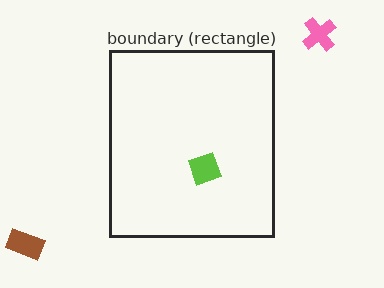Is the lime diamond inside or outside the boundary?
Inside.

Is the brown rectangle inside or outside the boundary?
Outside.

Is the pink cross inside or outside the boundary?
Outside.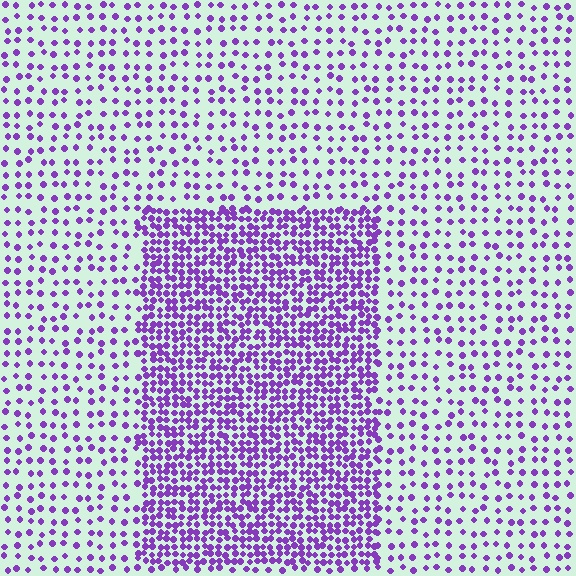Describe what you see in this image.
The image contains small purple elements arranged at two different densities. A rectangle-shaped region is visible where the elements are more densely packed than the surrounding area.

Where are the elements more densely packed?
The elements are more densely packed inside the rectangle boundary.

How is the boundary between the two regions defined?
The boundary is defined by a change in element density (approximately 2.6x ratio). All elements are the same color, size, and shape.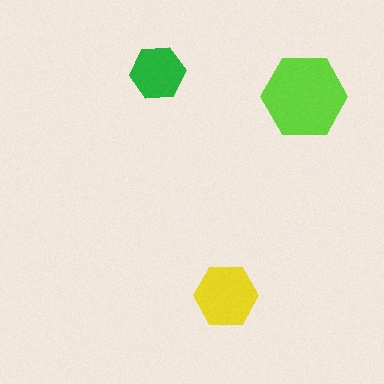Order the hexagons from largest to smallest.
the lime one, the yellow one, the green one.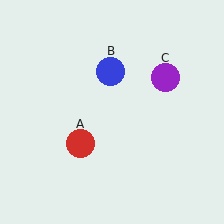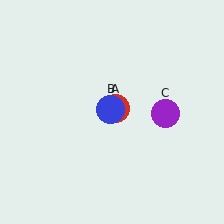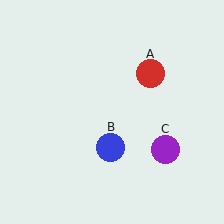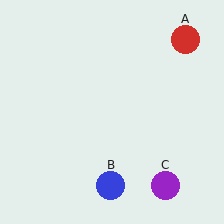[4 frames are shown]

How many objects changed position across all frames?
3 objects changed position: red circle (object A), blue circle (object B), purple circle (object C).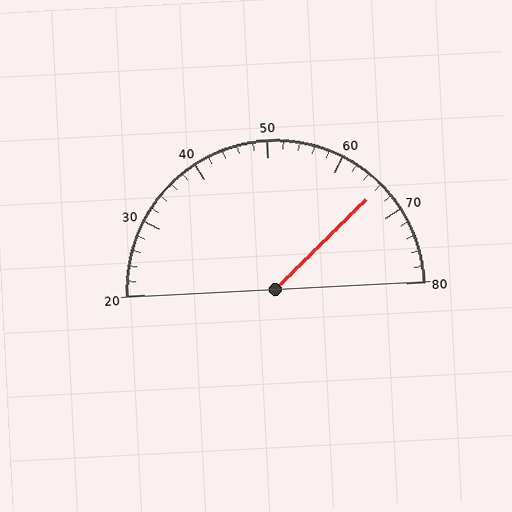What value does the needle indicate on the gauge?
The needle indicates approximately 66.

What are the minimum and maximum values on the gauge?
The gauge ranges from 20 to 80.